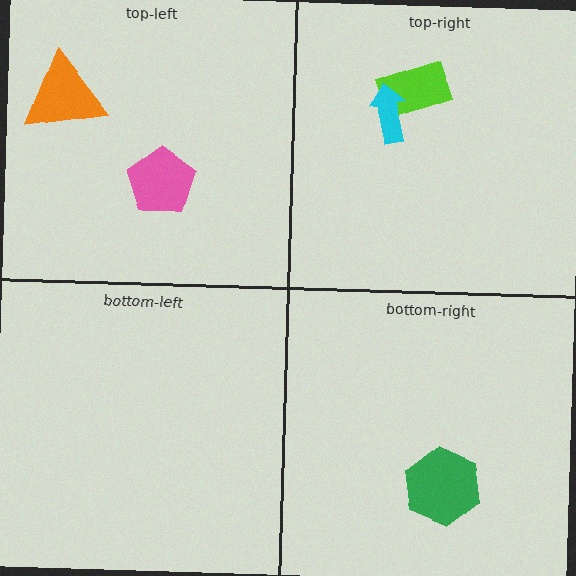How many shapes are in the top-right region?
2.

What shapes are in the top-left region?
The orange triangle, the pink pentagon.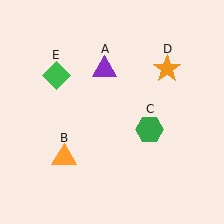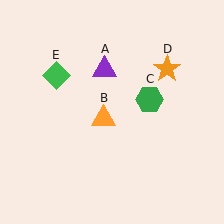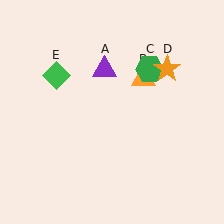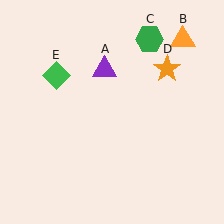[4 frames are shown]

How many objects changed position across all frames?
2 objects changed position: orange triangle (object B), green hexagon (object C).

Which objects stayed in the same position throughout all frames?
Purple triangle (object A) and orange star (object D) and green diamond (object E) remained stationary.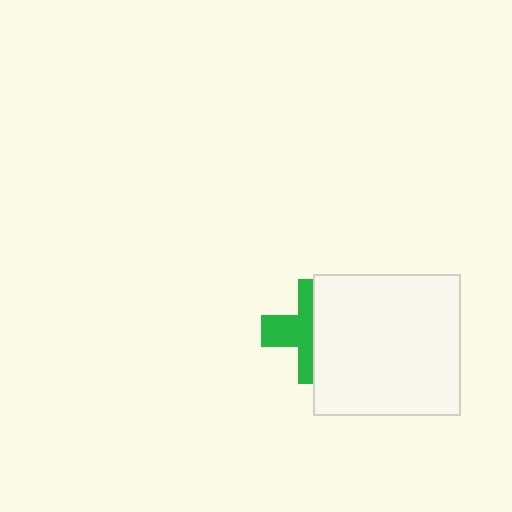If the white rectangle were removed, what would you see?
You would see the complete green cross.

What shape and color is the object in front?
The object in front is a white rectangle.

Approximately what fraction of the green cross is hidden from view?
Roughly 51% of the green cross is hidden behind the white rectangle.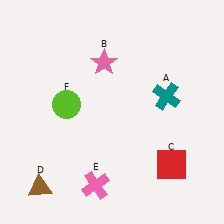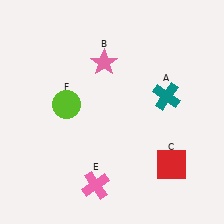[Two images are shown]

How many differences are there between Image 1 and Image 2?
There is 1 difference between the two images.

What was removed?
The brown triangle (D) was removed in Image 2.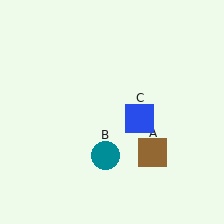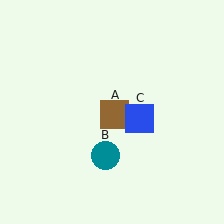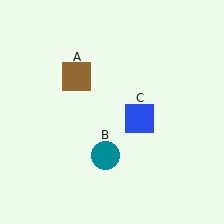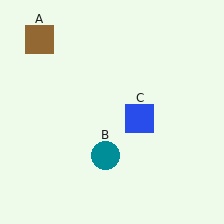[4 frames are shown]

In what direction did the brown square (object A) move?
The brown square (object A) moved up and to the left.